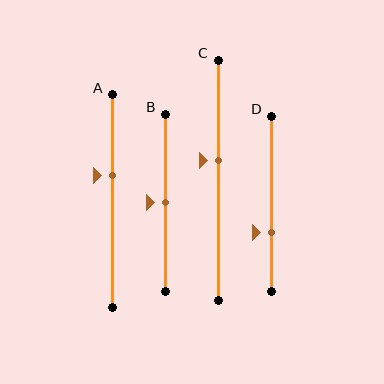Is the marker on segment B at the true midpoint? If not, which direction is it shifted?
Yes, the marker on segment B is at the true midpoint.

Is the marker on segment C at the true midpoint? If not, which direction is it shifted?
No, the marker on segment C is shifted upward by about 8% of the segment length.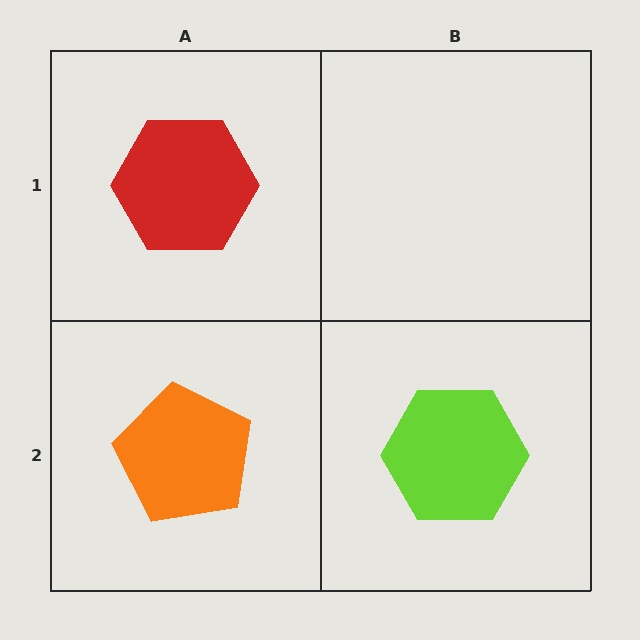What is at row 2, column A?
An orange pentagon.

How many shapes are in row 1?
1 shape.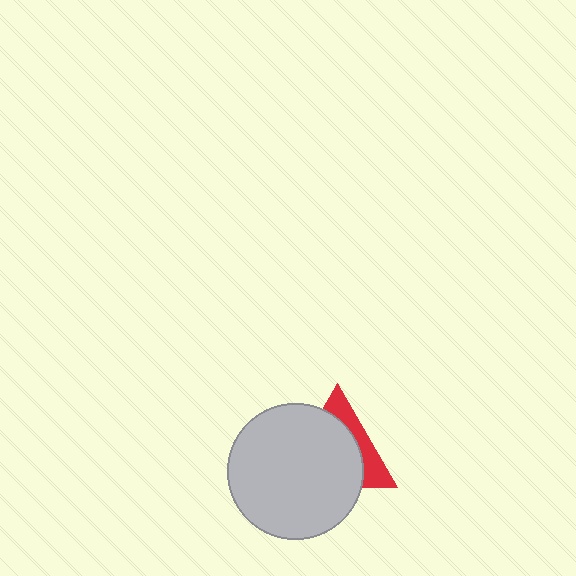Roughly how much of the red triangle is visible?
A small part of it is visible (roughly 32%).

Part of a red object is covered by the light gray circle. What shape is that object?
It is a triangle.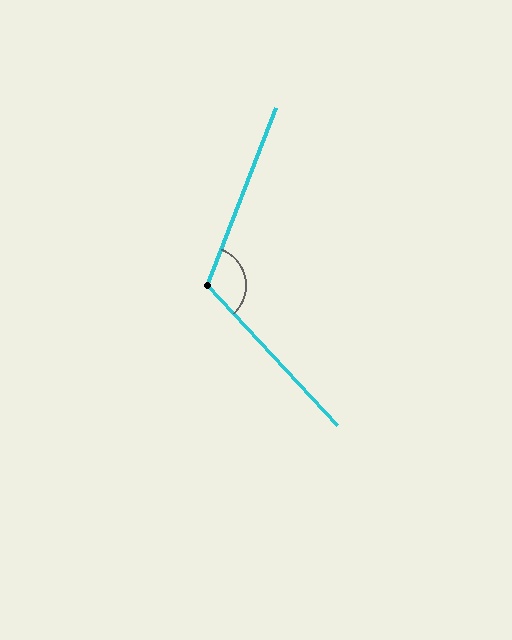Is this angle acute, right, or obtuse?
It is obtuse.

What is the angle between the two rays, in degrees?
Approximately 116 degrees.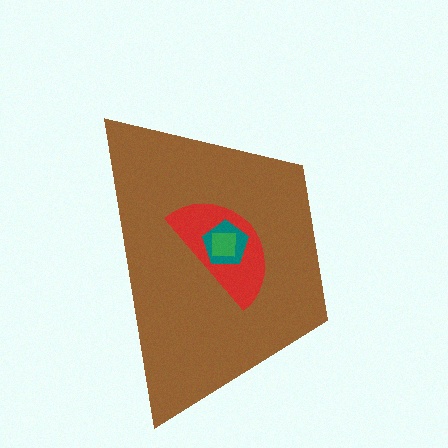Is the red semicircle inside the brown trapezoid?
Yes.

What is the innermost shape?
The green square.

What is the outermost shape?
The brown trapezoid.